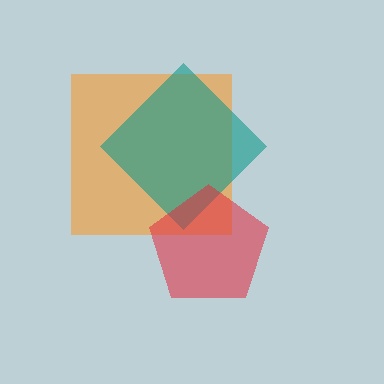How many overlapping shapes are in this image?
There are 3 overlapping shapes in the image.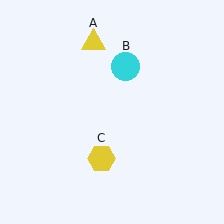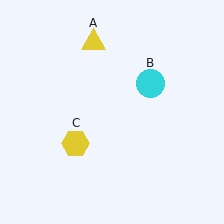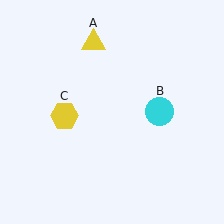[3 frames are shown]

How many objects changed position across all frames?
2 objects changed position: cyan circle (object B), yellow hexagon (object C).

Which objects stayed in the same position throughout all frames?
Yellow triangle (object A) remained stationary.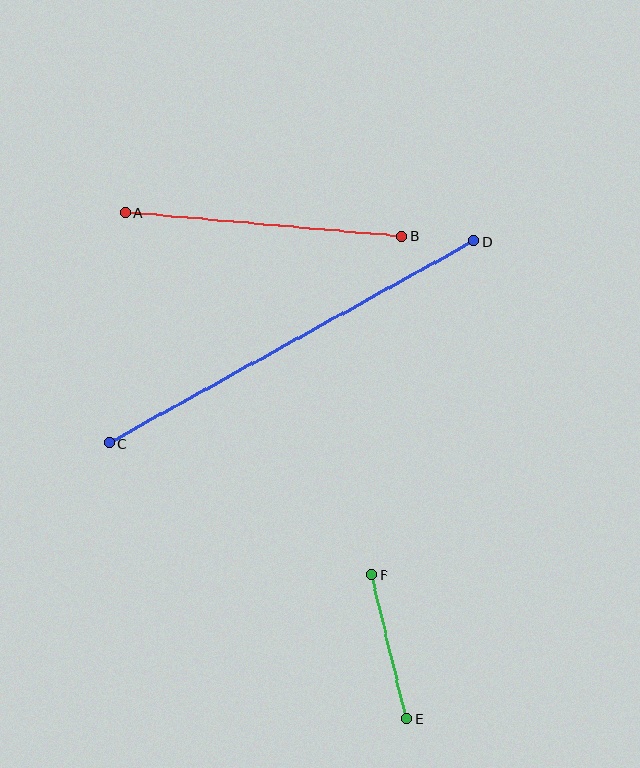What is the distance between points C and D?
The distance is approximately 417 pixels.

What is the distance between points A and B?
The distance is approximately 278 pixels.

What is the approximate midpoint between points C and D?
The midpoint is at approximately (291, 342) pixels.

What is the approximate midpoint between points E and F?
The midpoint is at approximately (389, 647) pixels.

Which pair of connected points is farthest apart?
Points C and D are farthest apart.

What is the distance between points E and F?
The distance is approximately 148 pixels.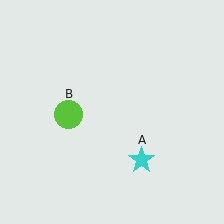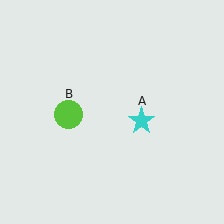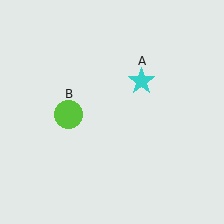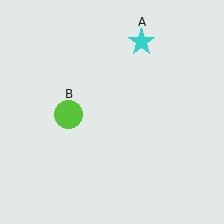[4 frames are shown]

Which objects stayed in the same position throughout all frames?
Lime circle (object B) remained stationary.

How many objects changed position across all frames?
1 object changed position: cyan star (object A).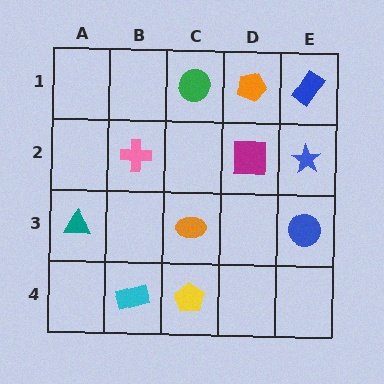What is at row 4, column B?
A cyan rectangle.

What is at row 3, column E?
A blue circle.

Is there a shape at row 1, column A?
No, that cell is empty.